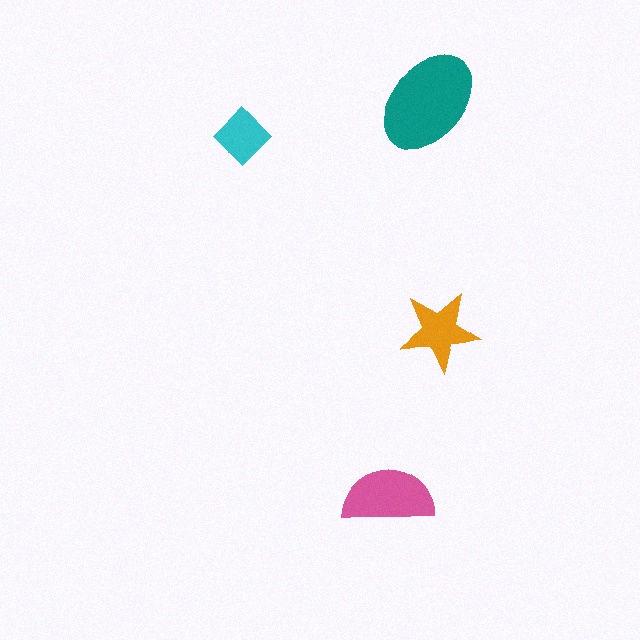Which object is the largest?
The teal ellipse.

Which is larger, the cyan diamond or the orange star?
The orange star.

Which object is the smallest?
The cyan diamond.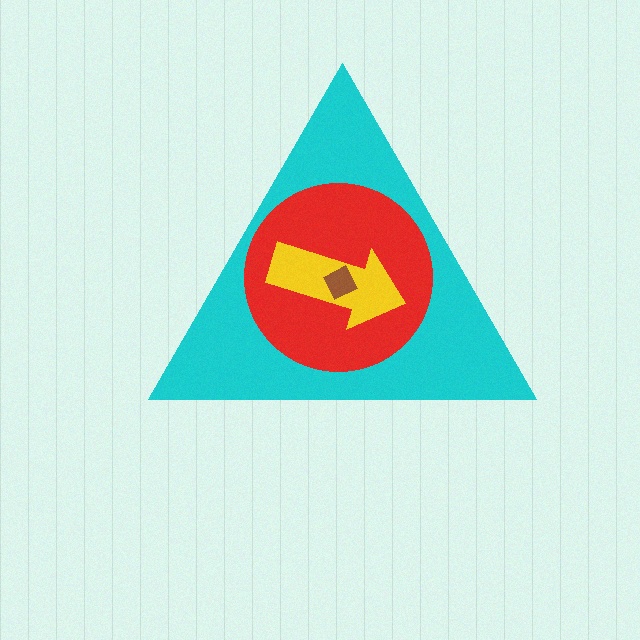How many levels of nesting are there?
4.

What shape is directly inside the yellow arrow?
The brown square.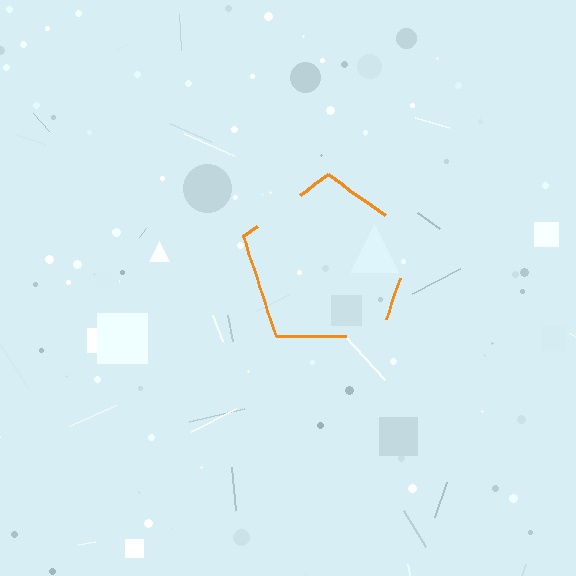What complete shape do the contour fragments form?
The contour fragments form a pentagon.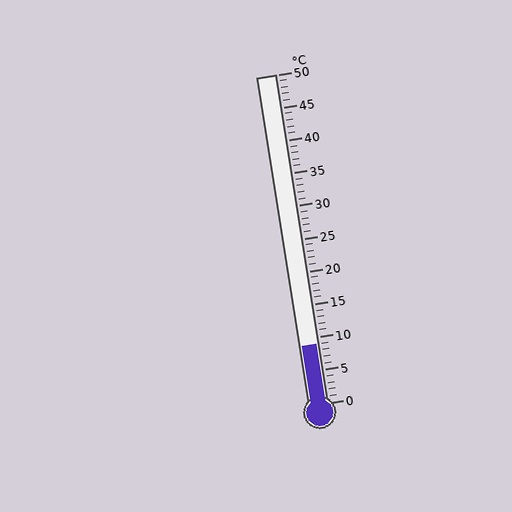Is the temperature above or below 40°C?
The temperature is below 40°C.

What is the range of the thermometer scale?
The thermometer scale ranges from 0°C to 50°C.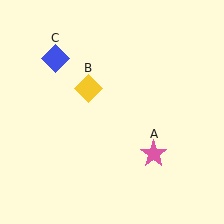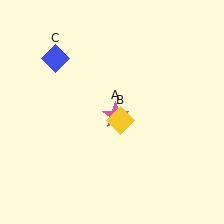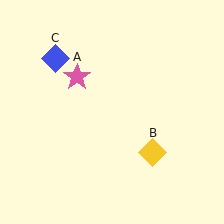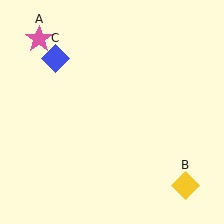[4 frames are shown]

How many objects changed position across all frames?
2 objects changed position: pink star (object A), yellow diamond (object B).